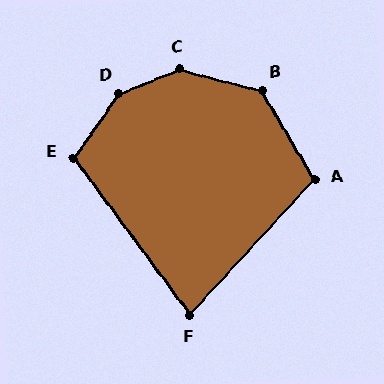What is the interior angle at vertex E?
Approximately 109 degrees (obtuse).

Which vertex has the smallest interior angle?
F, at approximately 79 degrees.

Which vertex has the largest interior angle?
D, at approximately 146 degrees.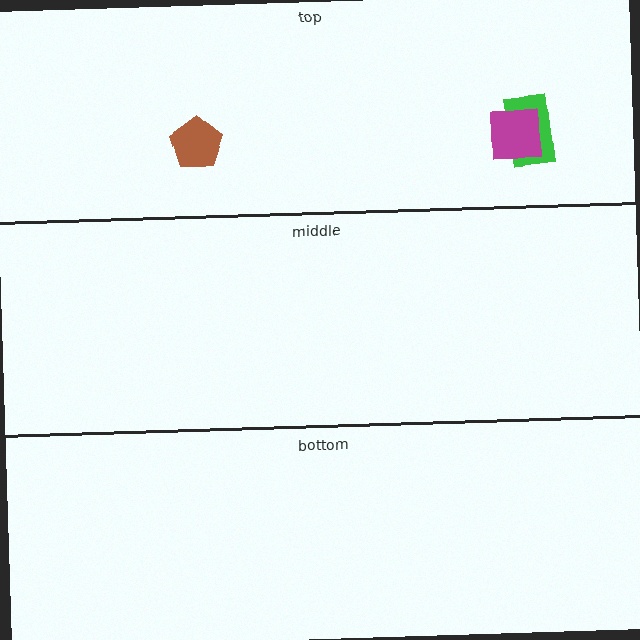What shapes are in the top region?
The green rectangle, the brown pentagon, the magenta square.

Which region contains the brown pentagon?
The top region.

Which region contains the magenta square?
The top region.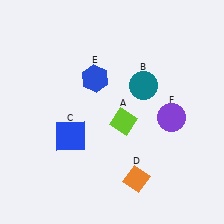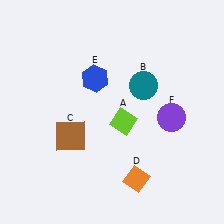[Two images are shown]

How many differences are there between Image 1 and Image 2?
There is 1 difference between the two images.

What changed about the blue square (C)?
In Image 1, C is blue. In Image 2, it changed to brown.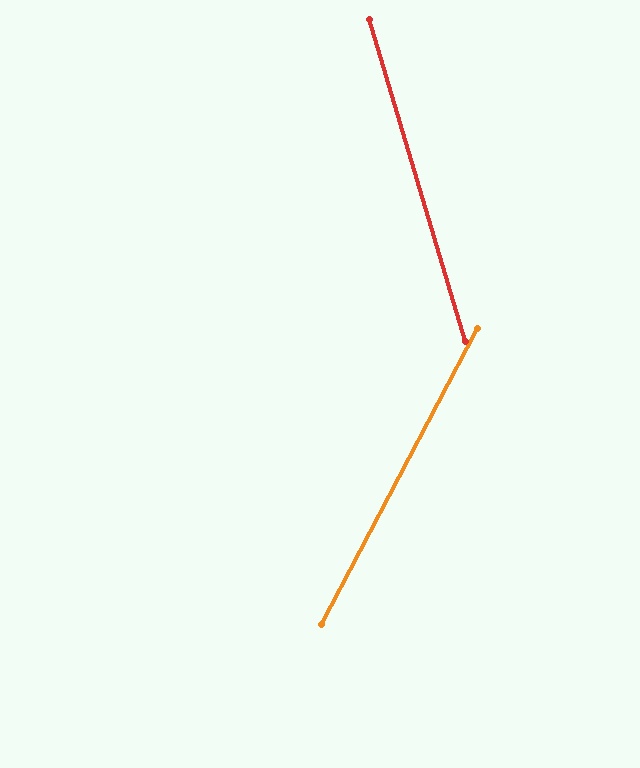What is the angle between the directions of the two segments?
Approximately 44 degrees.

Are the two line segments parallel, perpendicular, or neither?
Neither parallel nor perpendicular — they differ by about 44°.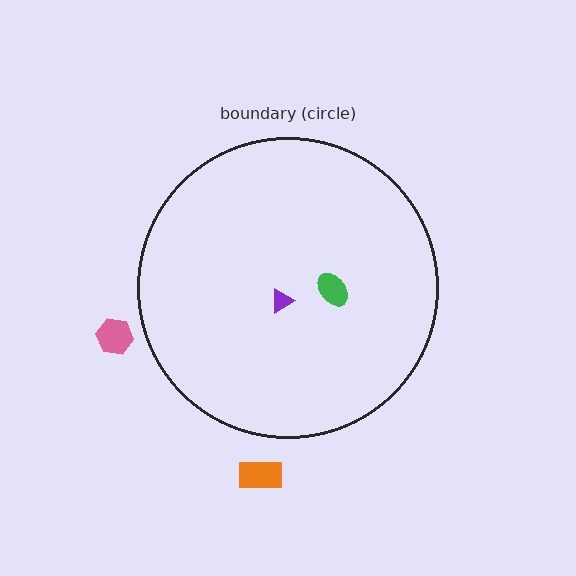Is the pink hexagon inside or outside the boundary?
Outside.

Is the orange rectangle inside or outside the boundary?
Outside.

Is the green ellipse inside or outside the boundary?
Inside.